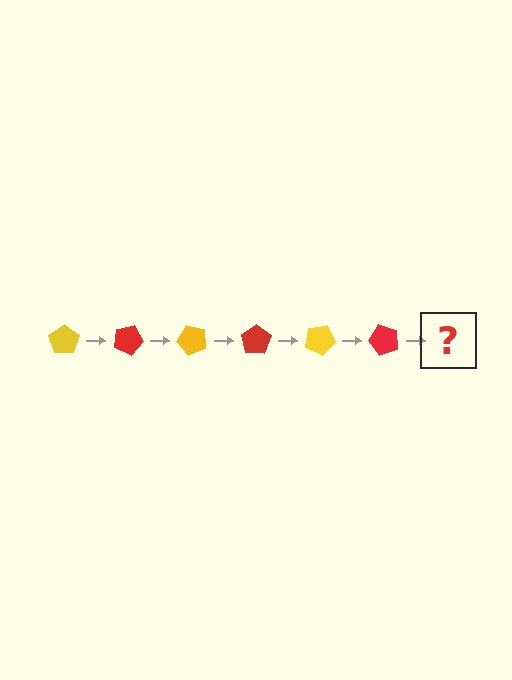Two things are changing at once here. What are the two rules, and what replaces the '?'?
The two rules are that it rotates 25 degrees each step and the color cycles through yellow and red. The '?' should be a yellow pentagon, rotated 150 degrees from the start.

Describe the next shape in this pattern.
It should be a yellow pentagon, rotated 150 degrees from the start.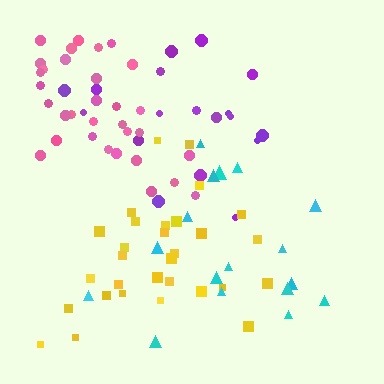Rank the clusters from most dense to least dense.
yellow, pink, purple, cyan.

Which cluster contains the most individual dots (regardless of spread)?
Pink (33).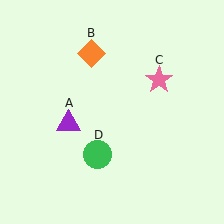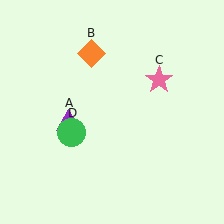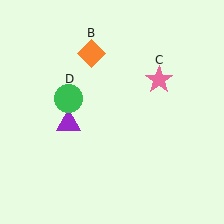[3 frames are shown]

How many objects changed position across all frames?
1 object changed position: green circle (object D).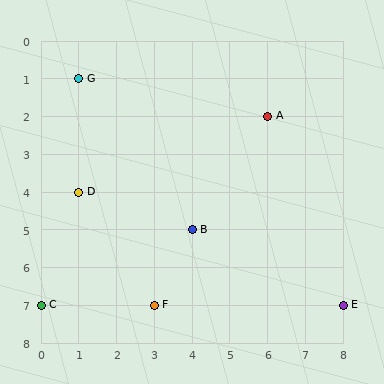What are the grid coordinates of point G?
Point G is at grid coordinates (1, 1).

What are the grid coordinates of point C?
Point C is at grid coordinates (0, 7).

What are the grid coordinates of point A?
Point A is at grid coordinates (6, 2).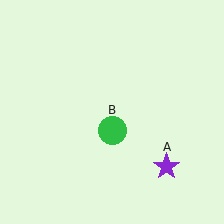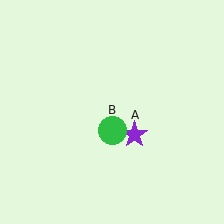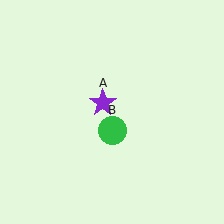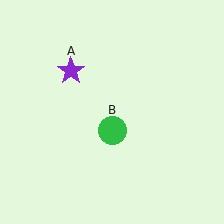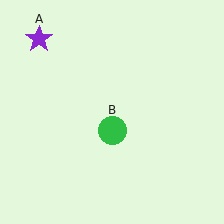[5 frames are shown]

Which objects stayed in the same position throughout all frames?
Green circle (object B) remained stationary.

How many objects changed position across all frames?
1 object changed position: purple star (object A).